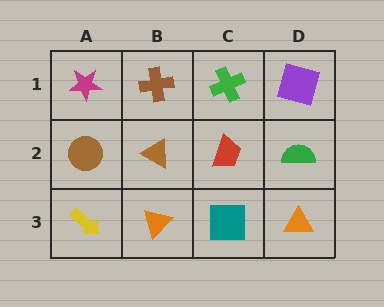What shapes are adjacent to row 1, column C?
A red trapezoid (row 2, column C), a brown cross (row 1, column B), a purple square (row 1, column D).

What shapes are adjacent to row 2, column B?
A brown cross (row 1, column B), an orange triangle (row 3, column B), a brown circle (row 2, column A), a red trapezoid (row 2, column C).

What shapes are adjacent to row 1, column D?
A green semicircle (row 2, column D), a green cross (row 1, column C).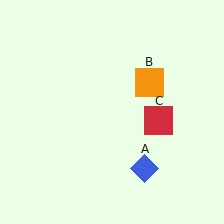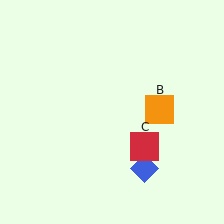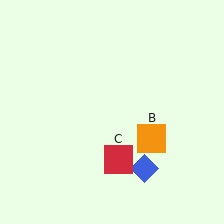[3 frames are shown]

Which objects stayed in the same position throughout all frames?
Blue diamond (object A) remained stationary.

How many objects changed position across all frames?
2 objects changed position: orange square (object B), red square (object C).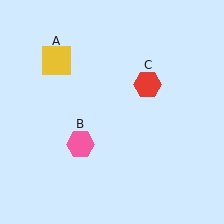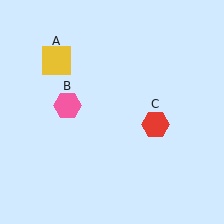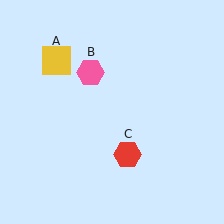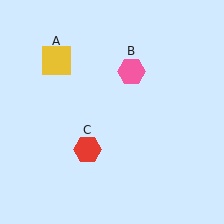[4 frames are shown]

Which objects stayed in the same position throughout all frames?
Yellow square (object A) remained stationary.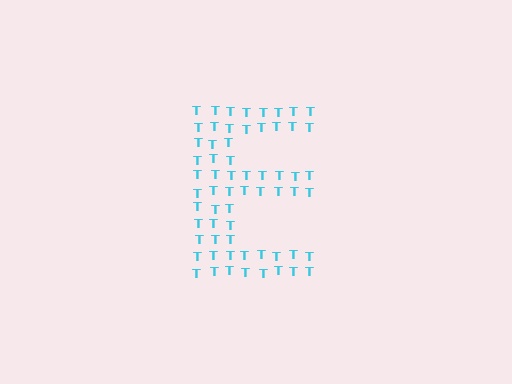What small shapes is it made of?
It is made of small letter T's.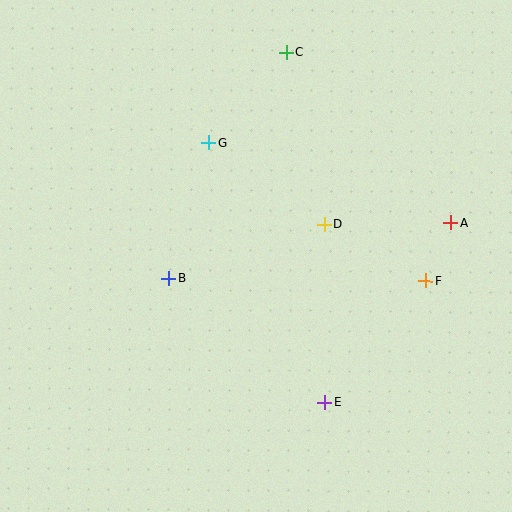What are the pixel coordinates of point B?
Point B is at (169, 279).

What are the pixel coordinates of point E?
Point E is at (324, 402).